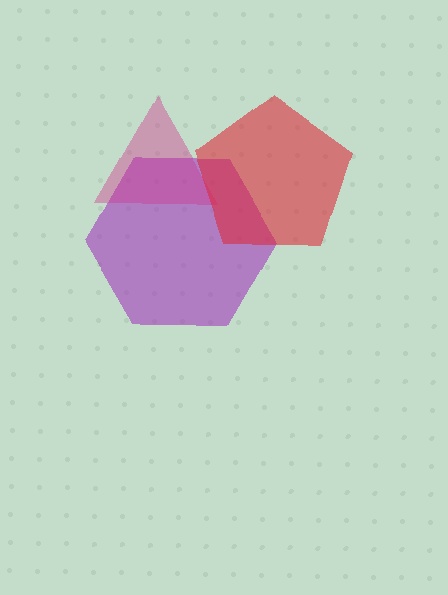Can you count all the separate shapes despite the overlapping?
Yes, there are 3 separate shapes.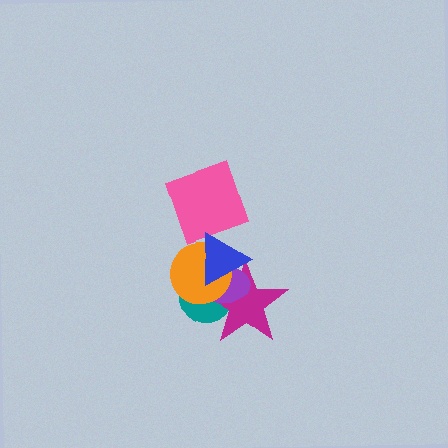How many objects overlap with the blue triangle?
4 objects overlap with the blue triangle.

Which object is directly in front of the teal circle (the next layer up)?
The magenta star is directly in front of the teal circle.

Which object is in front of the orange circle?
The blue triangle is in front of the orange circle.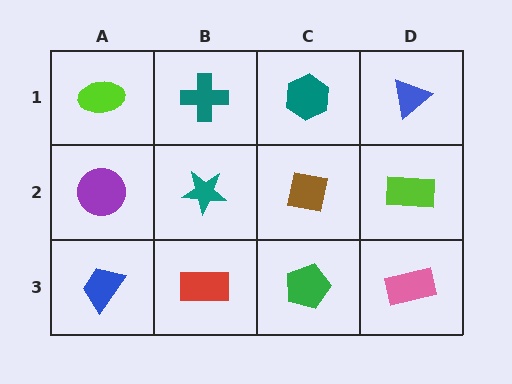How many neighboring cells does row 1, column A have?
2.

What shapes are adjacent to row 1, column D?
A lime rectangle (row 2, column D), a teal hexagon (row 1, column C).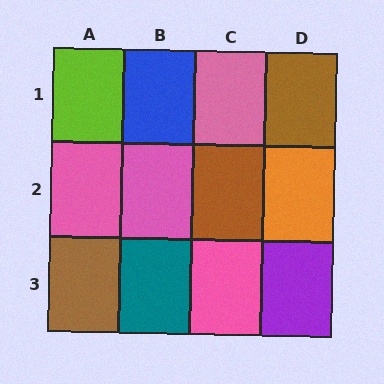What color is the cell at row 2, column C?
Brown.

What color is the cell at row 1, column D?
Brown.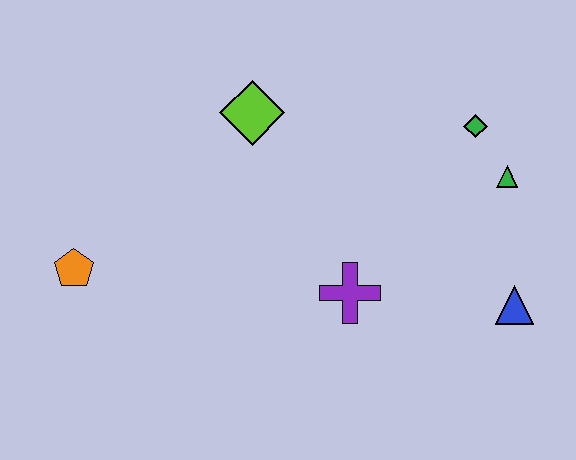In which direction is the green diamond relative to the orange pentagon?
The green diamond is to the right of the orange pentagon.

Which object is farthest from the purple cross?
The orange pentagon is farthest from the purple cross.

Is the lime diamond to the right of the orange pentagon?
Yes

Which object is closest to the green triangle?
The green diamond is closest to the green triangle.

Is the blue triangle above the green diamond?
No